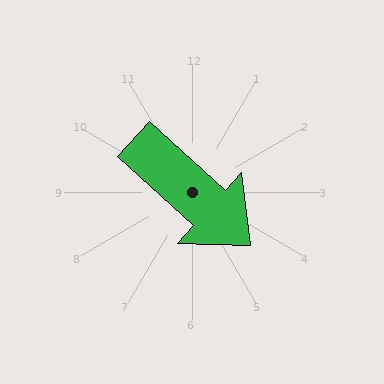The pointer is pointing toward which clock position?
Roughly 4 o'clock.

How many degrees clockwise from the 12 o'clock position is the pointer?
Approximately 132 degrees.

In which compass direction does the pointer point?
Southeast.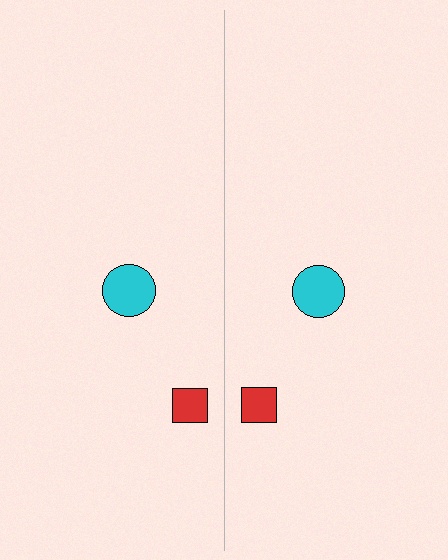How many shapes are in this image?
There are 4 shapes in this image.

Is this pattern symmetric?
Yes, this pattern has bilateral (reflection) symmetry.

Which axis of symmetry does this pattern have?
The pattern has a vertical axis of symmetry running through the center of the image.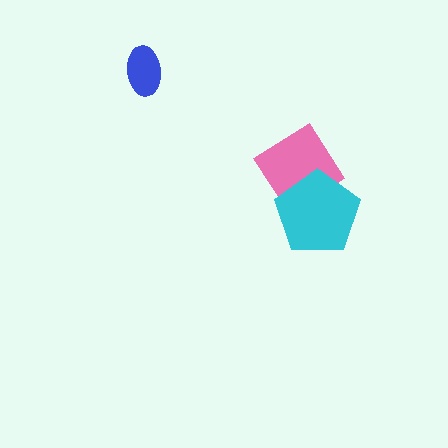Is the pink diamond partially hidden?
Yes, it is partially covered by another shape.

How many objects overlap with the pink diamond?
1 object overlaps with the pink diamond.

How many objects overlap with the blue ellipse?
0 objects overlap with the blue ellipse.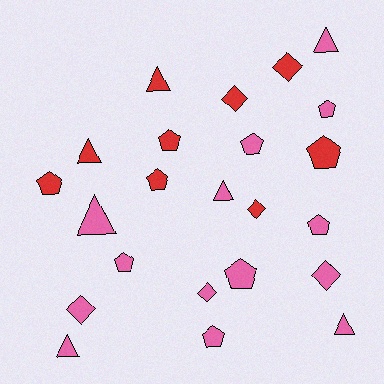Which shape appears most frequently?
Pentagon, with 10 objects.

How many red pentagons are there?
There are 4 red pentagons.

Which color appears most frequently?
Pink, with 14 objects.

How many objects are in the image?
There are 23 objects.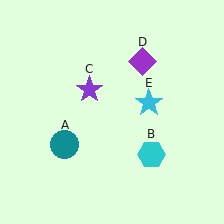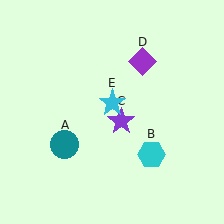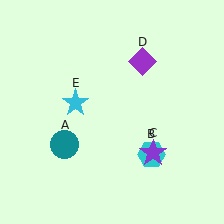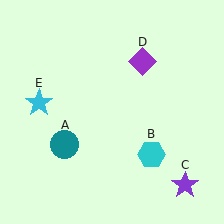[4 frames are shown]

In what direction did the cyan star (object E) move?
The cyan star (object E) moved left.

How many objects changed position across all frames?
2 objects changed position: purple star (object C), cyan star (object E).